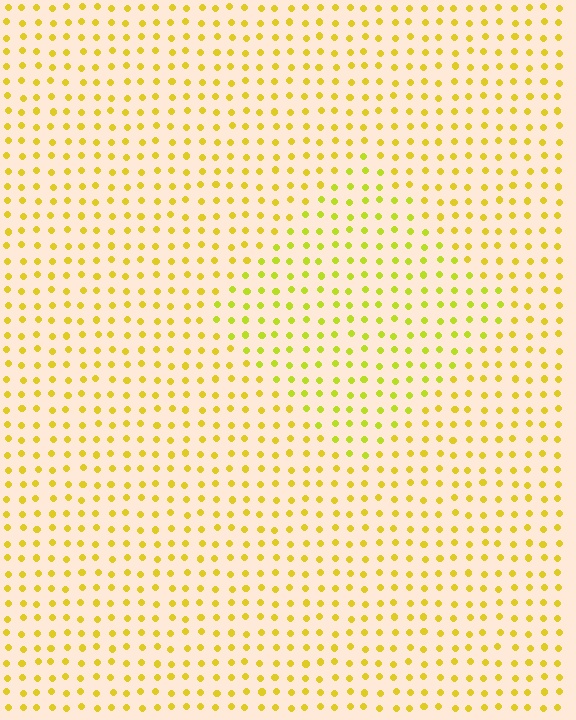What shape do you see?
I see a diamond.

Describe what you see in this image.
The image is filled with small yellow elements in a uniform arrangement. A diamond-shaped region is visible where the elements are tinted to a slightly different hue, forming a subtle color boundary.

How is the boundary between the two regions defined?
The boundary is defined purely by a slight shift in hue (about 19 degrees). Spacing, size, and orientation are identical on both sides.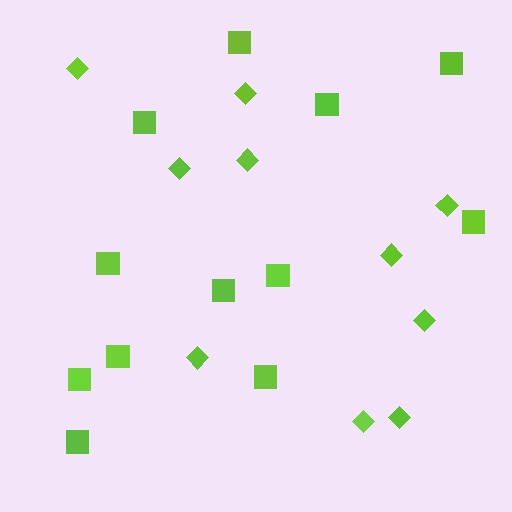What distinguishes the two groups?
There are 2 groups: one group of squares (12) and one group of diamonds (10).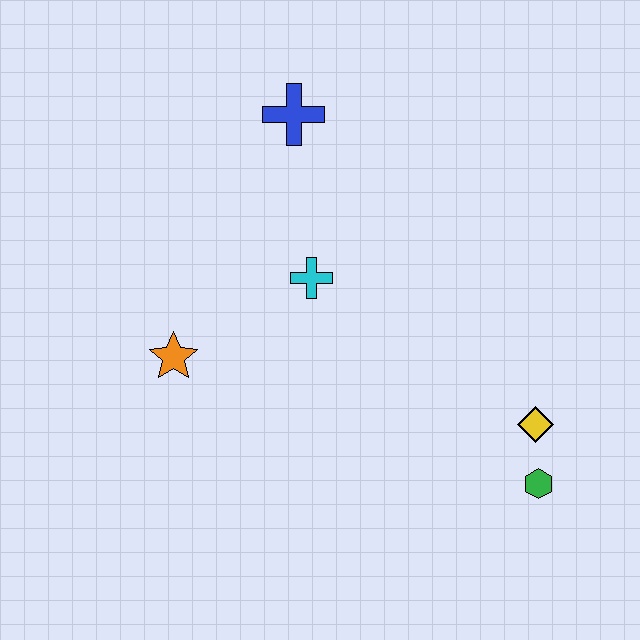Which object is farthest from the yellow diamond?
The blue cross is farthest from the yellow diamond.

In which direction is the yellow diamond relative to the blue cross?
The yellow diamond is below the blue cross.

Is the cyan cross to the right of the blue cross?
Yes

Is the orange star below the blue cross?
Yes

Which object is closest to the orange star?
The cyan cross is closest to the orange star.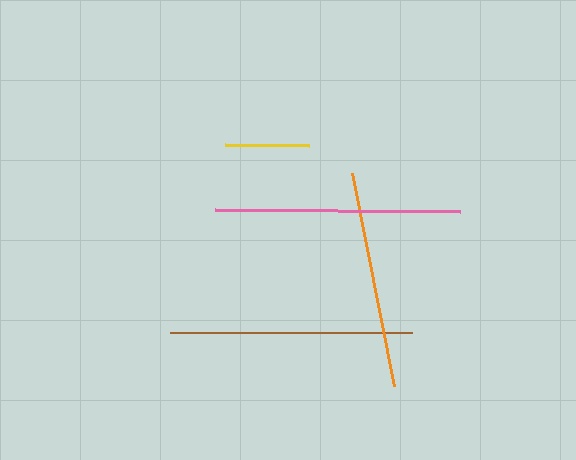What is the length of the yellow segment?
The yellow segment is approximately 84 pixels long.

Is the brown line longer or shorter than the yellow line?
The brown line is longer than the yellow line.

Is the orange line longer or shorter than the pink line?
The pink line is longer than the orange line.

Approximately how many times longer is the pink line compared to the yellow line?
The pink line is approximately 2.9 times the length of the yellow line.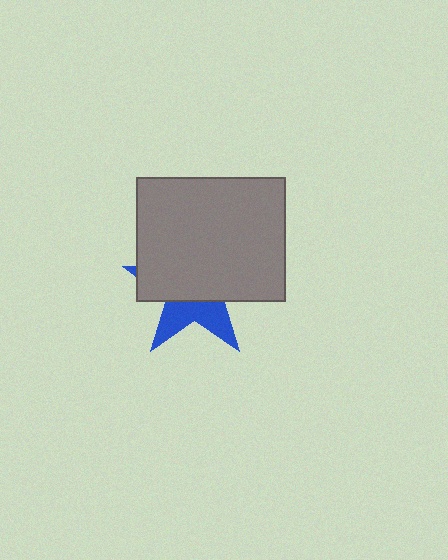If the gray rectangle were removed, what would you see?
You would see the complete blue star.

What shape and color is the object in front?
The object in front is a gray rectangle.